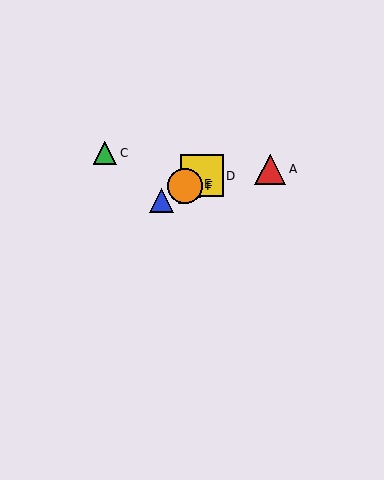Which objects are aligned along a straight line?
Objects B, D, E, F are aligned along a straight line.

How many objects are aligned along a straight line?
4 objects (B, D, E, F) are aligned along a straight line.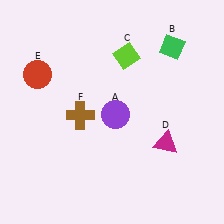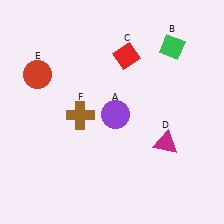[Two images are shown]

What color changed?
The diamond (C) changed from lime in Image 1 to red in Image 2.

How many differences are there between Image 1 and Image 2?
There is 1 difference between the two images.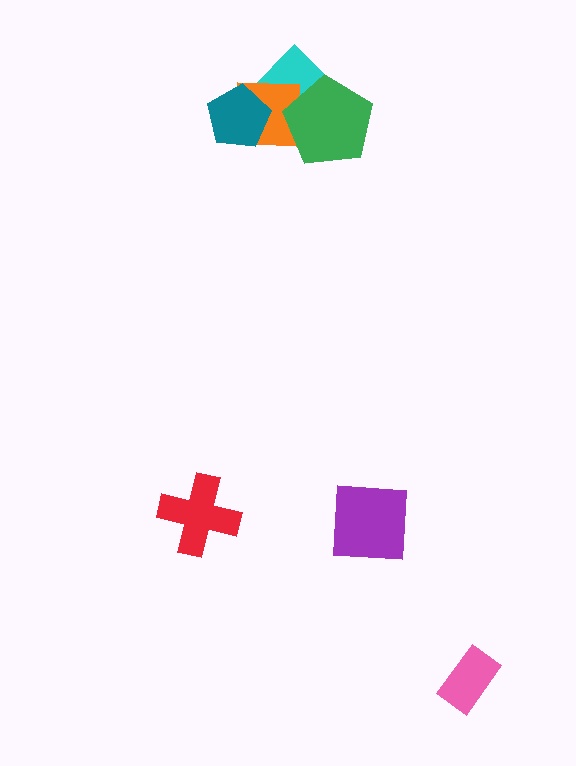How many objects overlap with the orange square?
3 objects overlap with the orange square.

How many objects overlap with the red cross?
0 objects overlap with the red cross.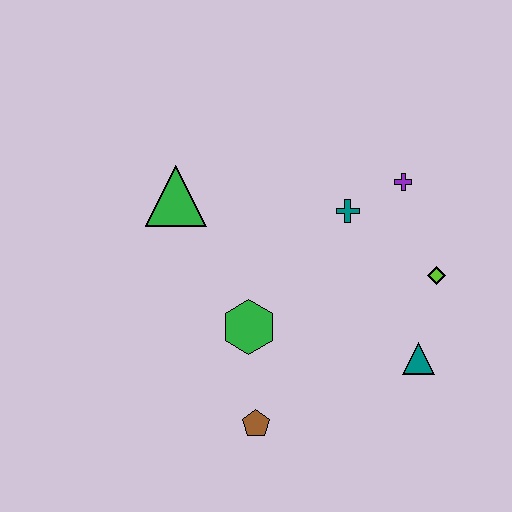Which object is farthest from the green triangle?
The teal triangle is farthest from the green triangle.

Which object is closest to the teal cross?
The purple cross is closest to the teal cross.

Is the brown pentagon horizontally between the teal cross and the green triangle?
Yes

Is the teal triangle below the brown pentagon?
No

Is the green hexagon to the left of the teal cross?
Yes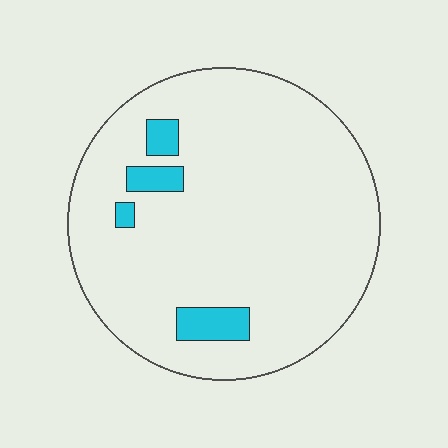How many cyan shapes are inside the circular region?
4.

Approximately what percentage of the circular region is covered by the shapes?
Approximately 5%.